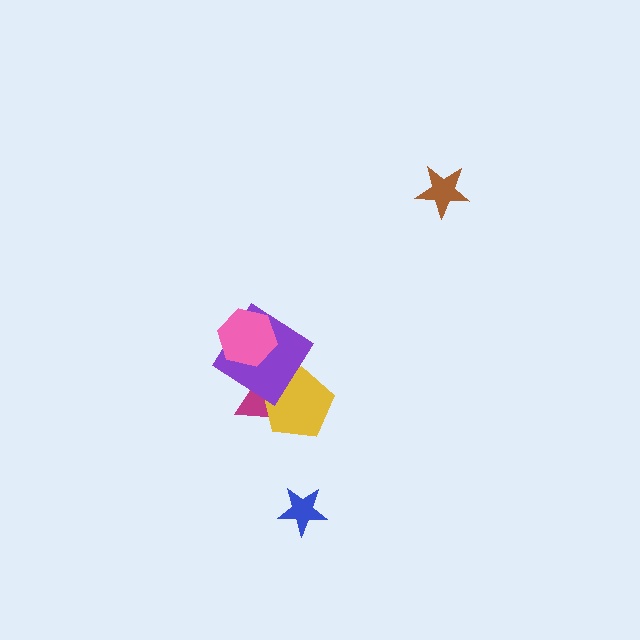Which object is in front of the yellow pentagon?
The purple diamond is in front of the yellow pentagon.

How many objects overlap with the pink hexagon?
1 object overlaps with the pink hexagon.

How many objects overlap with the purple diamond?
3 objects overlap with the purple diamond.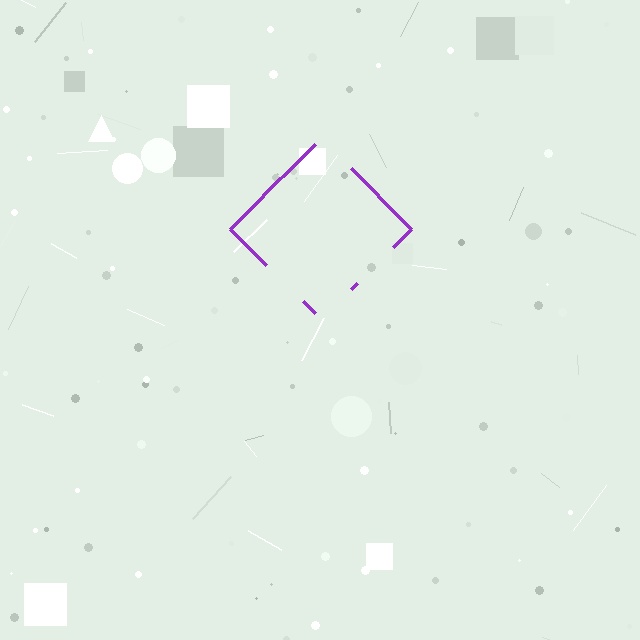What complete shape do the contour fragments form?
The contour fragments form a diamond.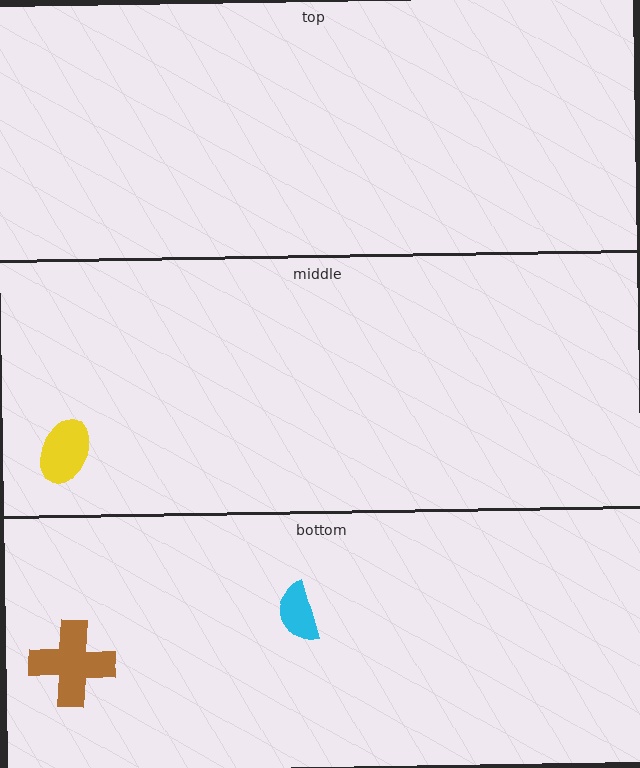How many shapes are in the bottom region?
2.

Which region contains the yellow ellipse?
The middle region.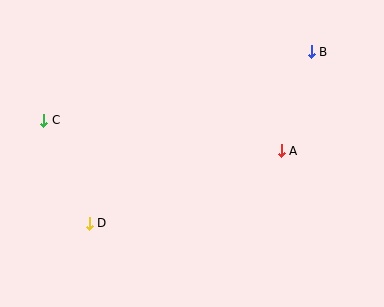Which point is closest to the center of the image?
Point A at (281, 151) is closest to the center.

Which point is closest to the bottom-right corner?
Point A is closest to the bottom-right corner.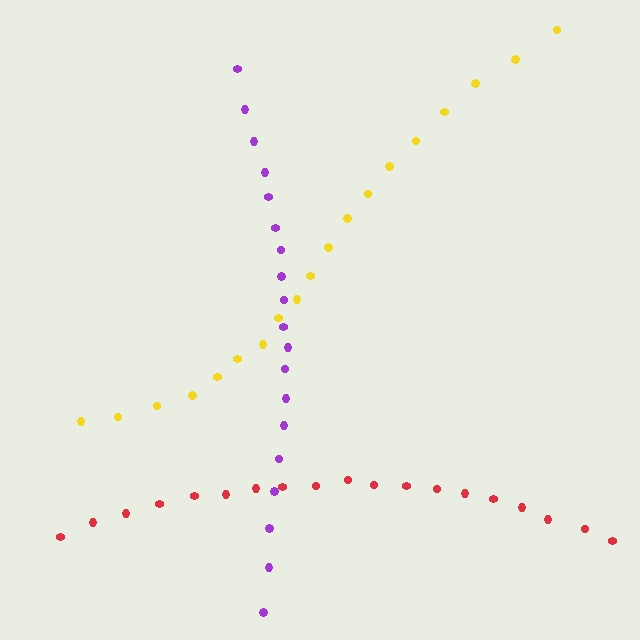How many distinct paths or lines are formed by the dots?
There are 3 distinct paths.